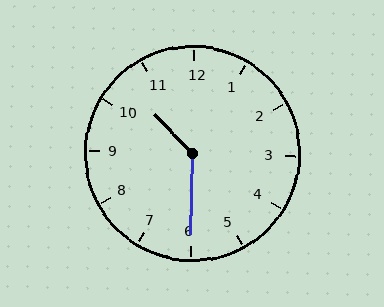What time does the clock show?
10:30.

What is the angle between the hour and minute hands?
Approximately 135 degrees.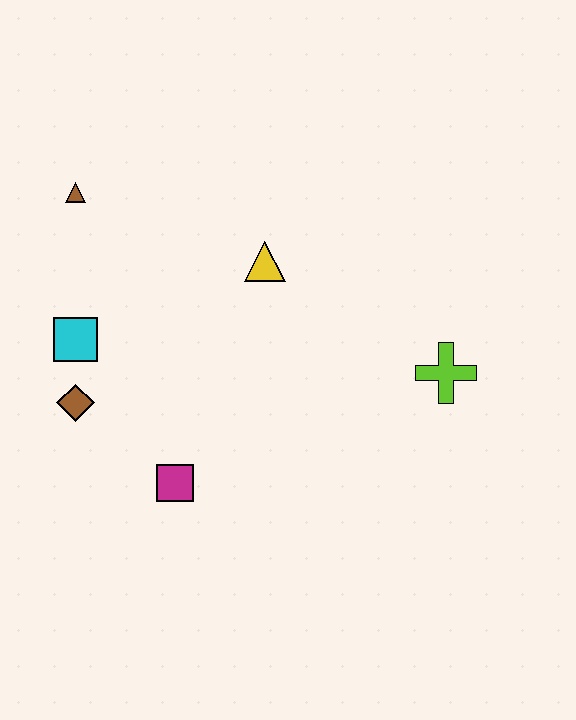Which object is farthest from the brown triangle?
The lime cross is farthest from the brown triangle.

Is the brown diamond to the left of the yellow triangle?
Yes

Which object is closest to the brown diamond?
The cyan square is closest to the brown diamond.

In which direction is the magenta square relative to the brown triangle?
The magenta square is below the brown triangle.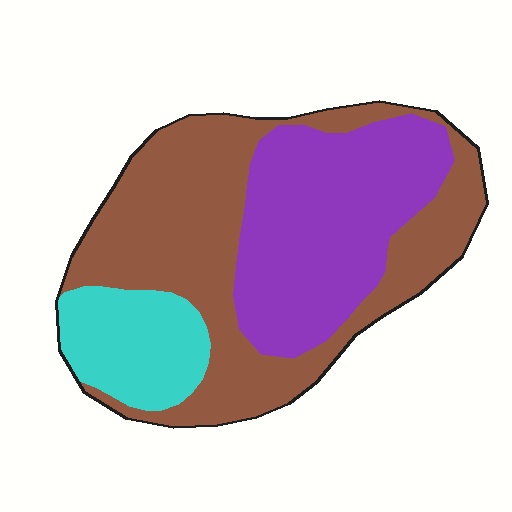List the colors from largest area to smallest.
From largest to smallest: brown, purple, cyan.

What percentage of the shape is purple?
Purple takes up about one third (1/3) of the shape.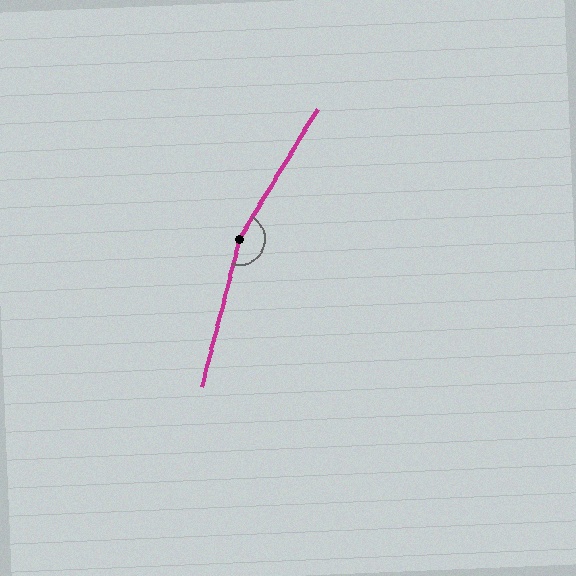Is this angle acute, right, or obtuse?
It is obtuse.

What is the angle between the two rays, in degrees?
Approximately 164 degrees.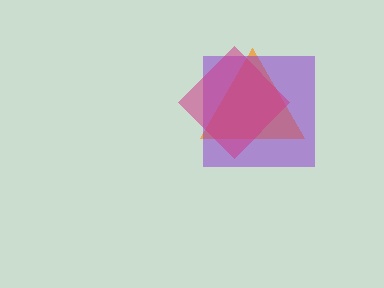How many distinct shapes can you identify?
There are 3 distinct shapes: an orange triangle, a purple square, a magenta diamond.